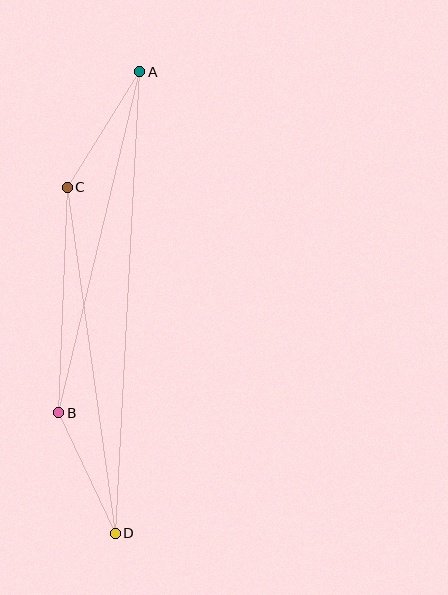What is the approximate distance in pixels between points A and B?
The distance between A and B is approximately 351 pixels.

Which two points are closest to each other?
Points B and D are closest to each other.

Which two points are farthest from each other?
Points A and D are farthest from each other.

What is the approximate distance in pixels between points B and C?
The distance between B and C is approximately 226 pixels.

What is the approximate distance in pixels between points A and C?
The distance between A and C is approximately 136 pixels.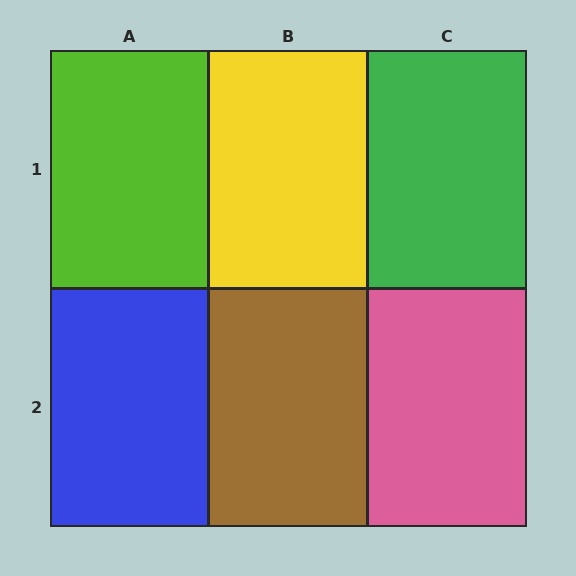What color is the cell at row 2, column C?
Pink.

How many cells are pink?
1 cell is pink.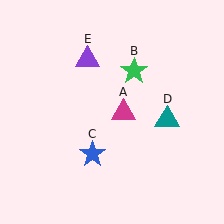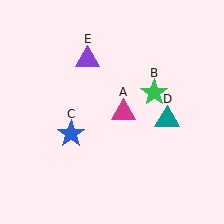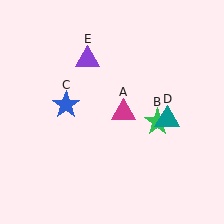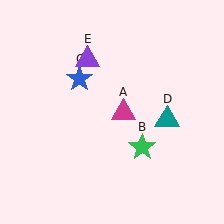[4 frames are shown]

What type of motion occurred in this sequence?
The green star (object B), blue star (object C) rotated clockwise around the center of the scene.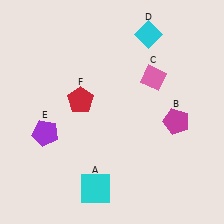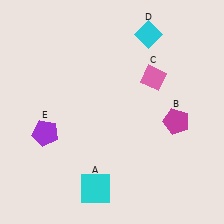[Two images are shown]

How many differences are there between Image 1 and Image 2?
There is 1 difference between the two images.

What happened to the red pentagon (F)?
The red pentagon (F) was removed in Image 2. It was in the top-left area of Image 1.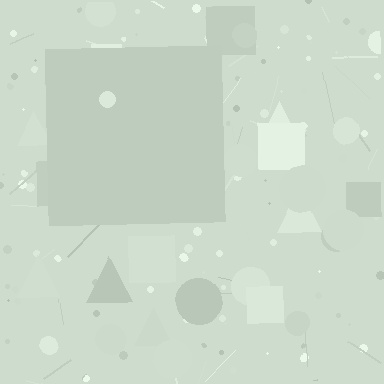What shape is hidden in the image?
A square is hidden in the image.